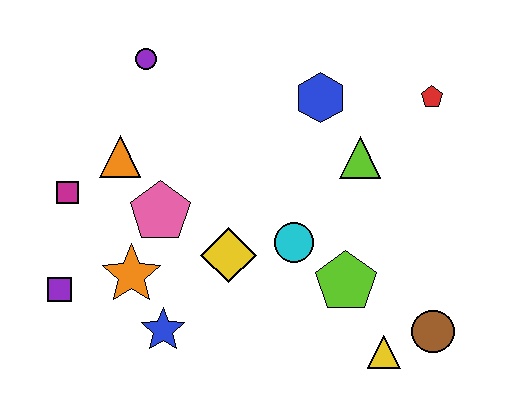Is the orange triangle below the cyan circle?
No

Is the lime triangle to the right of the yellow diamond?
Yes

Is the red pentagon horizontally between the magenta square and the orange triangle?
No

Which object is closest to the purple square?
The orange star is closest to the purple square.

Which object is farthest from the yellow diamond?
The red pentagon is farthest from the yellow diamond.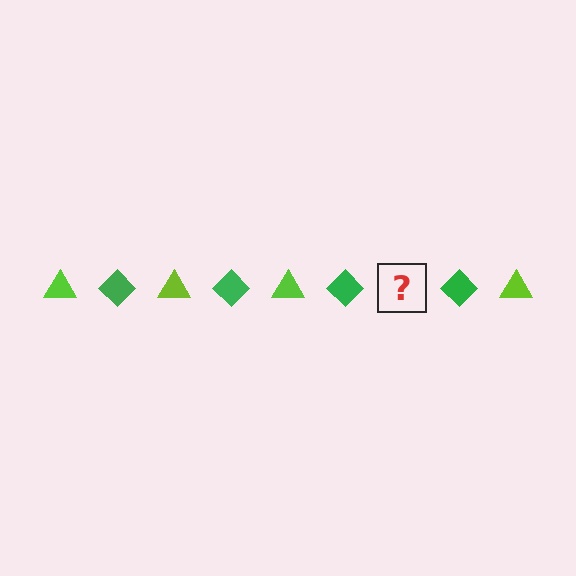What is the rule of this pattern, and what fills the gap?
The rule is that the pattern alternates between lime triangle and green diamond. The gap should be filled with a lime triangle.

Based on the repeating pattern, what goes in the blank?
The blank should be a lime triangle.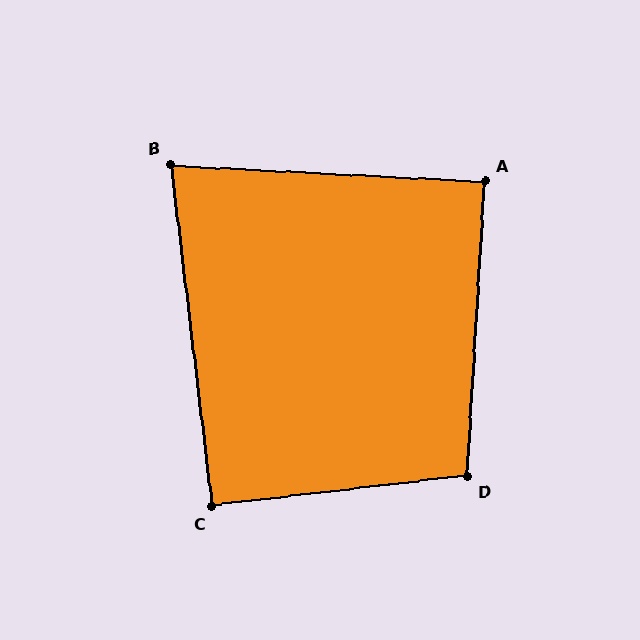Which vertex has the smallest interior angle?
B, at approximately 80 degrees.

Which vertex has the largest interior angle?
D, at approximately 100 degrees.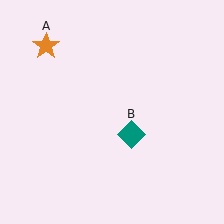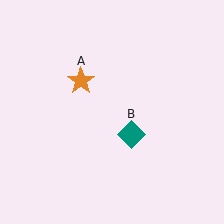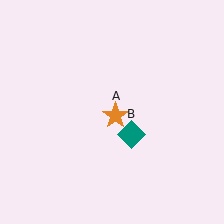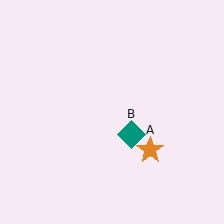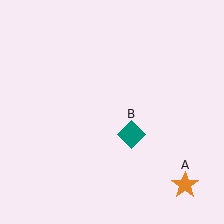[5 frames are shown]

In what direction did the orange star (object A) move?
The orange star (object A) moved down and to the right.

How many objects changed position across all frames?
1 object changed position: orange star (object A).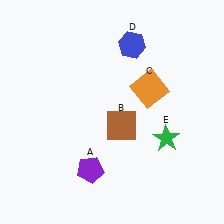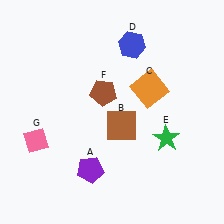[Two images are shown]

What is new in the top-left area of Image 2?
A brown pentagon (F) was added in the top-left area of Image 2.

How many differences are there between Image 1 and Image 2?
There are 2 differences between the two images.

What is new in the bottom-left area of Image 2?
A pink diamond (G) was added in the bottom-left area of Image 2.